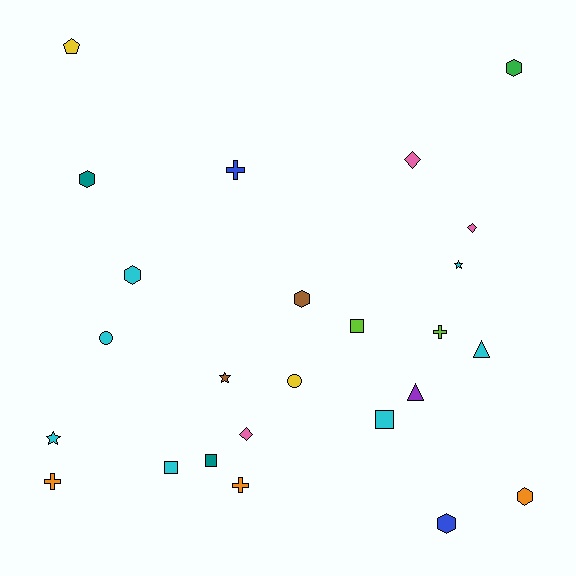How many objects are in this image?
There are 25 objects.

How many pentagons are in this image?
There is 1 pentagon.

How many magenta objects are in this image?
There are no magenta objects.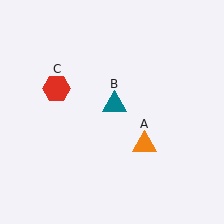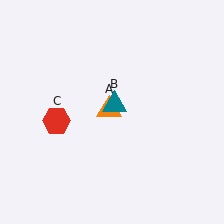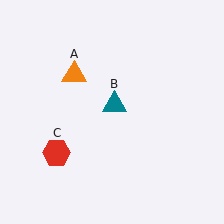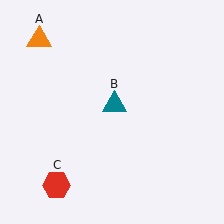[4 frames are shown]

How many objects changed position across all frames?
2 objects changed position: orange triangle (object A), red hexagon (object C).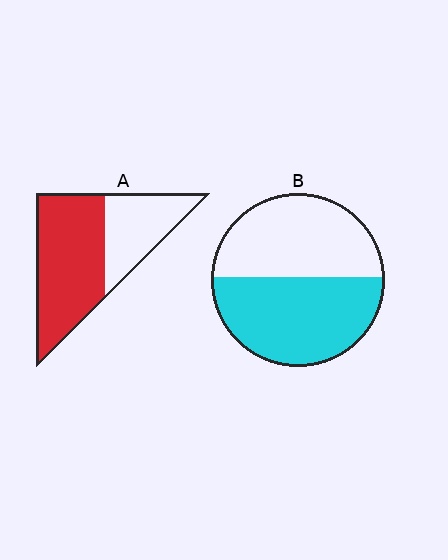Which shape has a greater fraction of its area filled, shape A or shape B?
Shape A.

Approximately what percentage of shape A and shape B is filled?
A is approximately 65% and B is approximately 50%.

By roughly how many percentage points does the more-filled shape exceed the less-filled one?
By roughly 10 percentage points (A over B).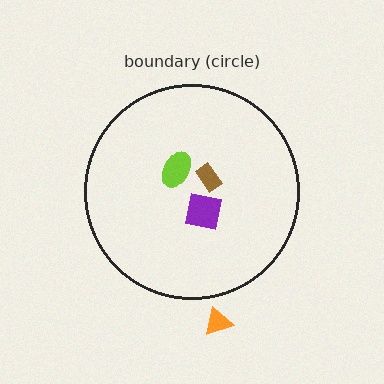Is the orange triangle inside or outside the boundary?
Outside.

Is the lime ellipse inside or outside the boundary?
Inside.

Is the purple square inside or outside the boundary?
Inside.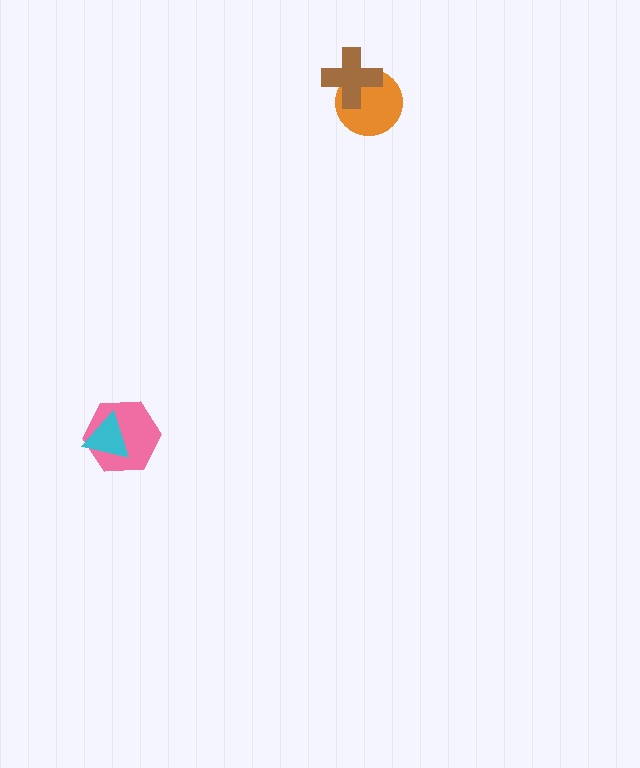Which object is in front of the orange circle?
The brown cross is in front of the orange circle.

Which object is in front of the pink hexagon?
The cyan triangle is in front of the pink hexagon.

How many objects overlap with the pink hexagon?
1 object overlaps with the pink hexagon.